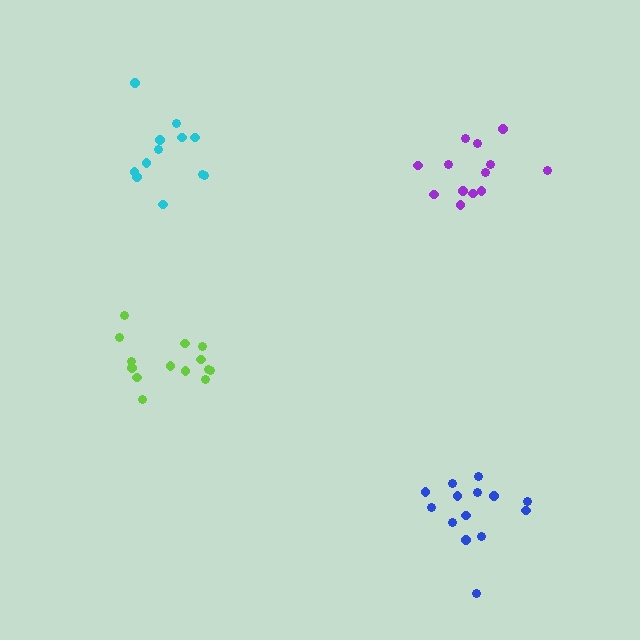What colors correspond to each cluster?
The clusters are colored: cyan, blue, lime, purple.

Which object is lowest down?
The blue cluster is bottommost.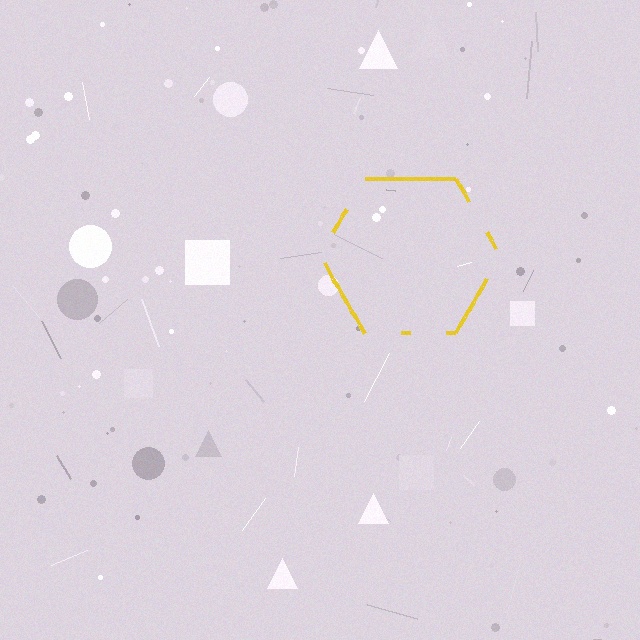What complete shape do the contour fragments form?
The contour fragments form a hexagon.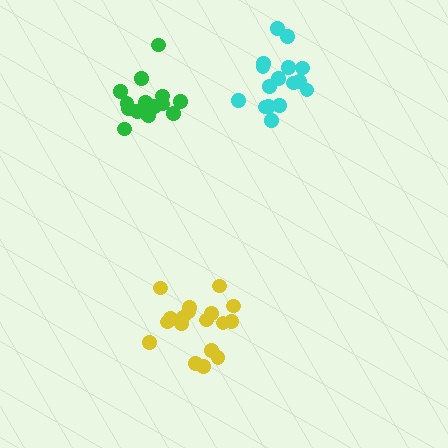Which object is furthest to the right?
The cyan cluster is rightmost.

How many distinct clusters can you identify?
There are 3 distinct clusters.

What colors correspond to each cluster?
The clusters are colored: yellow, green, cyan.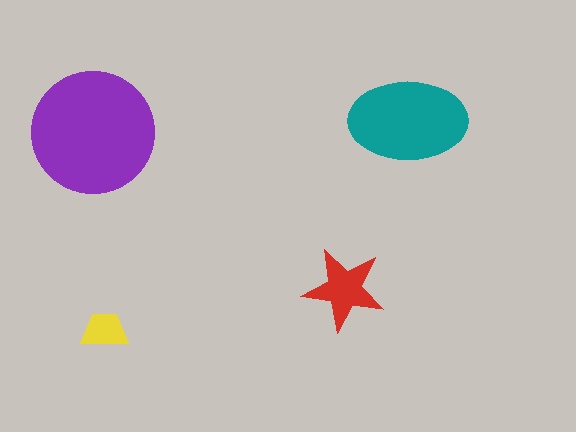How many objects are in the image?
There are 4 objects in the image.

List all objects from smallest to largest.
The yellow trapezoid, the red star, the teal ellipse, the purple circle.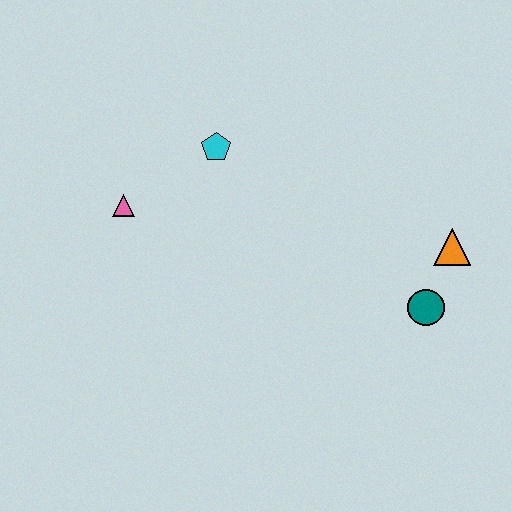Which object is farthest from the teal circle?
The pink triangle is farthest from the teal circle.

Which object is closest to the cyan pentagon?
The pink triangle is closest to the cyan pentagon.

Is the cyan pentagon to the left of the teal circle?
Yes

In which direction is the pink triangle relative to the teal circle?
The pink triangle is to the left of the teal circle.